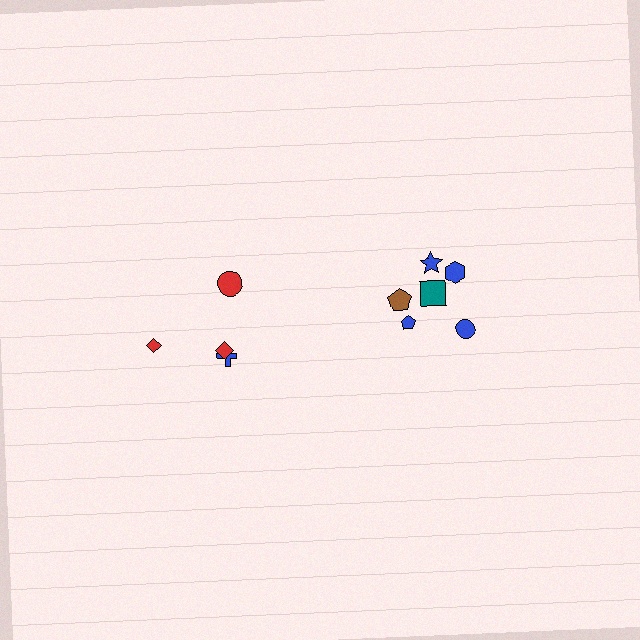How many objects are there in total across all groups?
There are 10 objects.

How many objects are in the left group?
There are 4 objects.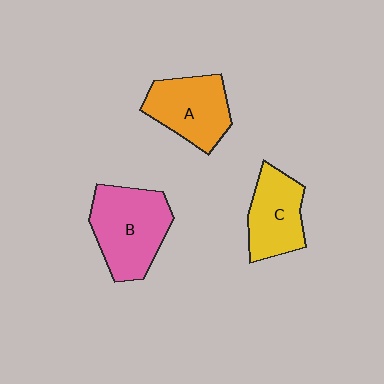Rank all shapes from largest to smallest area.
From largest to smallest: B (pink), A (orange), C (yellow).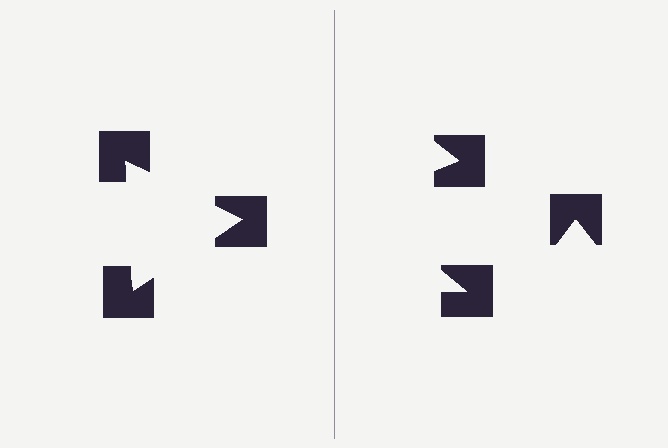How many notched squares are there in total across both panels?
6 — 3 on each side.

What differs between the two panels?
The notched squares are positioned identically on both sides; only the wedge orientations differ. On the left they align to a triangle; on the right they are misaligned.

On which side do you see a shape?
An illusory triangle appears on the left side. On the right side the wedge cuts are rotated, so no coherent shape forms.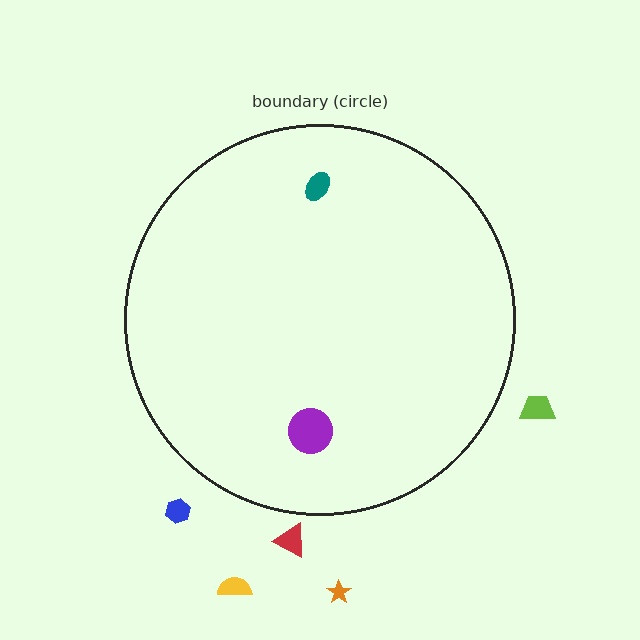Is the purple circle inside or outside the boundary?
Inside.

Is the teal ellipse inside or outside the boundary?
Inside.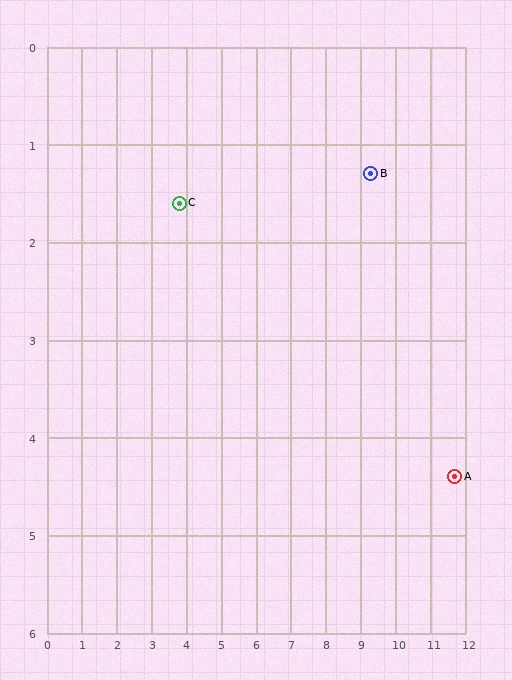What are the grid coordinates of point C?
Point C is at approximately (3.8, 1.6).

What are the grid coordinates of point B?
Point B is at approximately (9.3, 1.3).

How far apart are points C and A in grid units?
Points C and A are about 8.4 grid units apart.